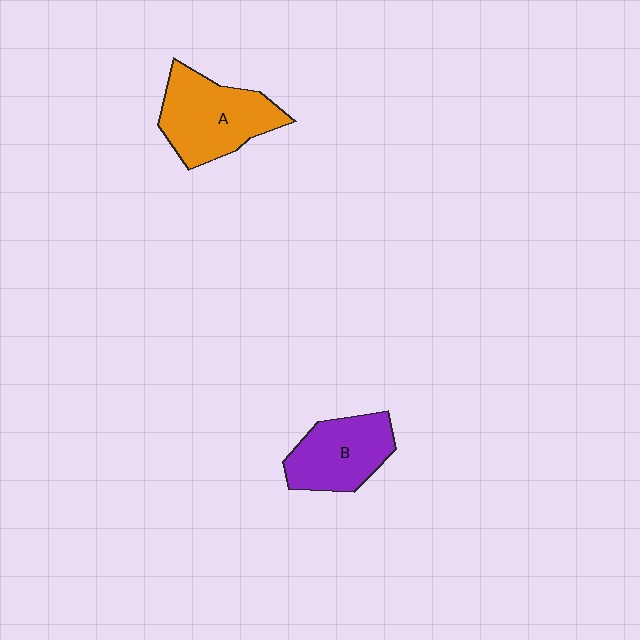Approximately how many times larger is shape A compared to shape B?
Approximately 1.2 times.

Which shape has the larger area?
Shape A (orange).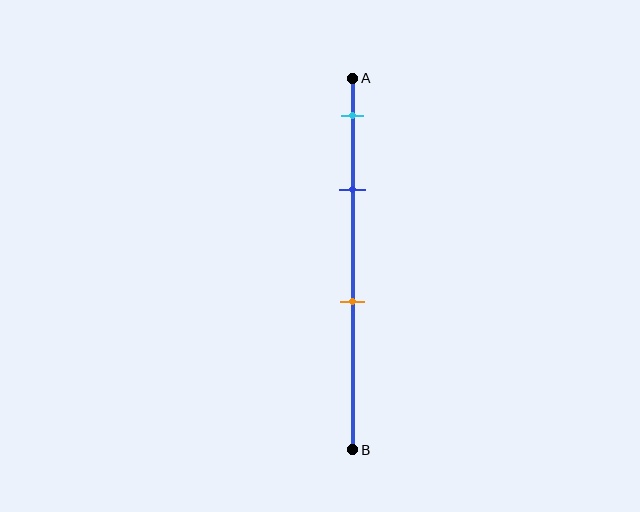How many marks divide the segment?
There are 3 marks dividing the segment.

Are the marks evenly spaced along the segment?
No, the marks are not evenly spaced.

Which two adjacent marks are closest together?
The cyan and blue marks are the closest adjacent pair.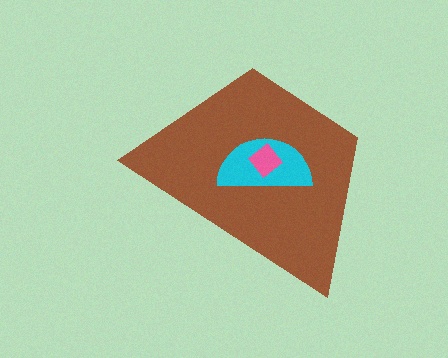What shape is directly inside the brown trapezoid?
The cyan semicircle.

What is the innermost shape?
The pink diamond.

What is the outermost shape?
The brown trapezoid.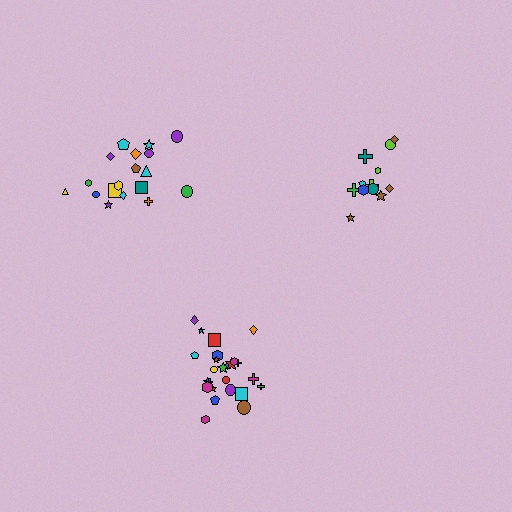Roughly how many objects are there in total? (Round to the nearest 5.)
Roughly 55 objects in total.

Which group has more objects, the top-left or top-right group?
The top-left group.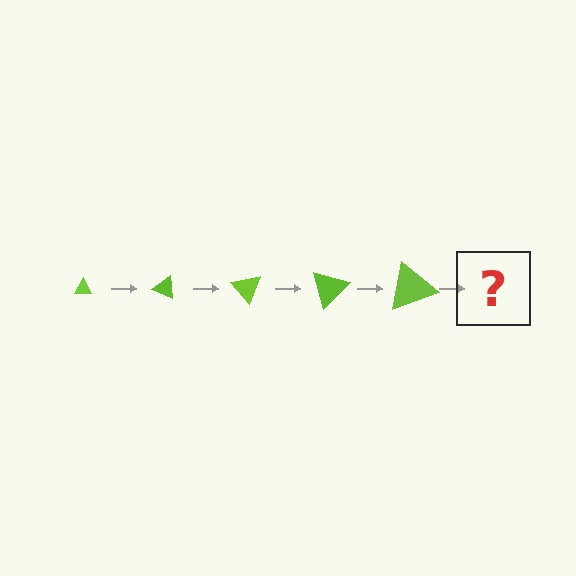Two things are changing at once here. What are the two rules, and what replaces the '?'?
The two rules are that the triangle grows larger each step and it rotates 25 degrees each step. The '?' should be a triangle, larger than the previous one and rotated 125 degrees from the start.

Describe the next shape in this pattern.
It should be a triangle, larger than the previous one and rotated 125 degrees from the start.